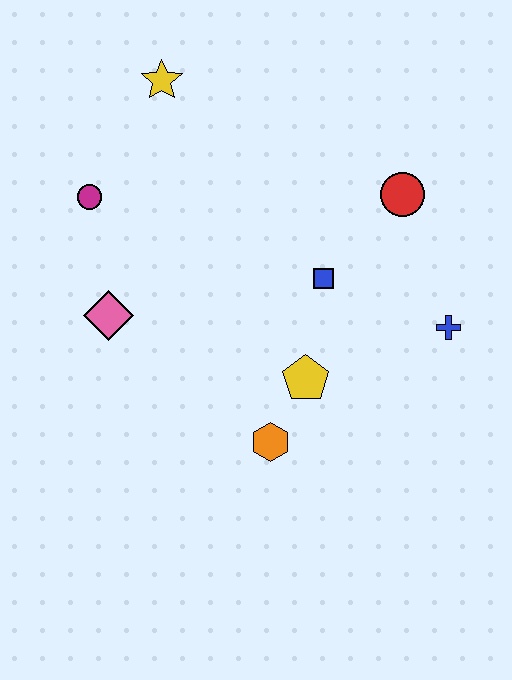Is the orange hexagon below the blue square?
Yes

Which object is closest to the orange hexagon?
The yellow pentagon is closest to the orange hexagon.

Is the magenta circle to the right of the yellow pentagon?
No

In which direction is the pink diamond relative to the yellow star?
The pink diamond is below the yellow star.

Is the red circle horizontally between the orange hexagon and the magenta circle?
No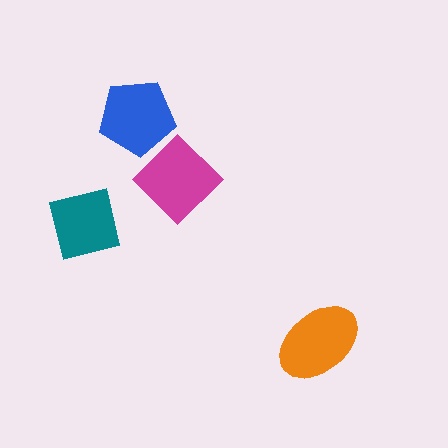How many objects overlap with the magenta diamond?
1 object overlaps with the magenta diamond.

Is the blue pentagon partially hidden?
Yes, it is partially covered by another shape.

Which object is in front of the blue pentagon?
The magenta diamond is in front of the blue pentagon.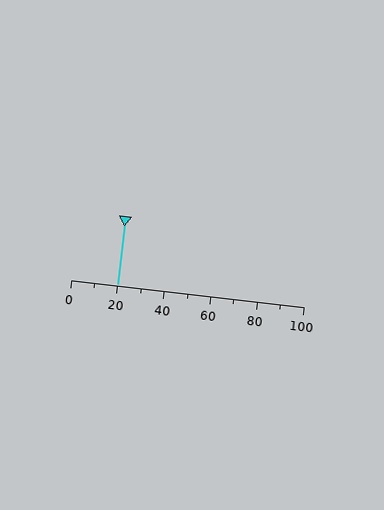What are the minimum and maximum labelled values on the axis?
The axis runs from 0 to 100.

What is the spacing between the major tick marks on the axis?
The major ticks are spaced 20 apart.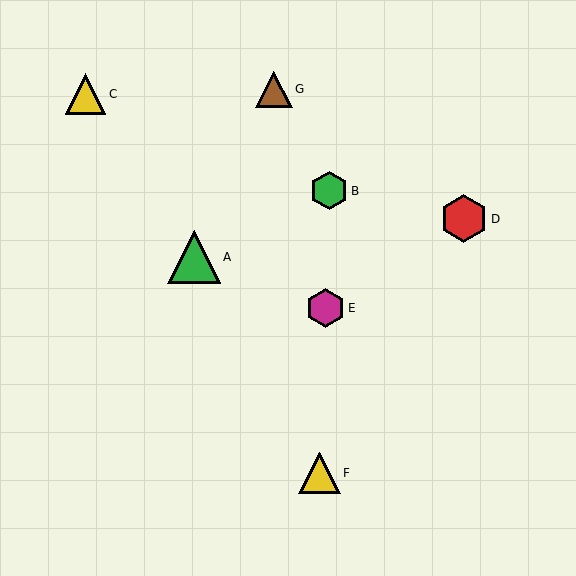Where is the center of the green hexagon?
The center of the green hexagon is at (329, 191).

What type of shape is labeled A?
Shape A is a green triangle.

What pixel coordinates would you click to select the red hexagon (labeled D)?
Click at (464, 219) to select the red hexagon D.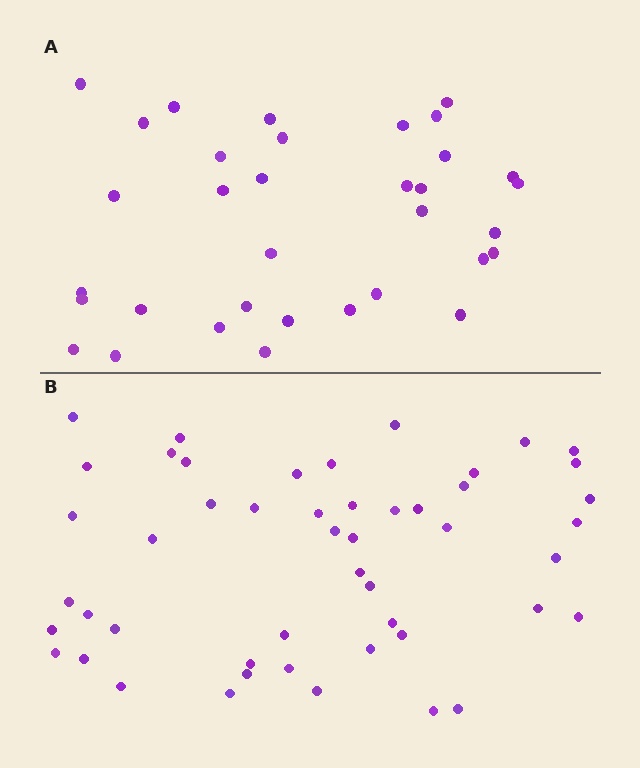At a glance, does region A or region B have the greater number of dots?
Region B (the bottom region) has more dots.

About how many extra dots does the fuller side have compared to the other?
Region B has approximately 15 more dots than region A.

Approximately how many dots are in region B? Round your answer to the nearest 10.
About 50 dots. (The exact count is 49, which rounds to 50.)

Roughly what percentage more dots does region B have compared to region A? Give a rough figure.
About 45% more.